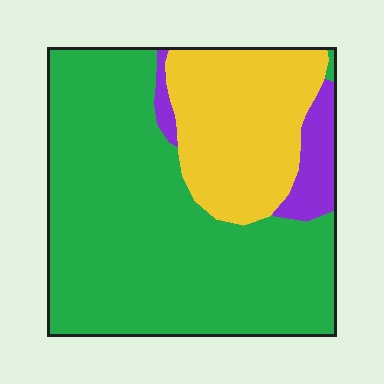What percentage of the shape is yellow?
Yellow takes up about one quarter (1/4) of the shape.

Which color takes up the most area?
Green, at roughly 65%.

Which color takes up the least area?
Purple, at roughly 10%.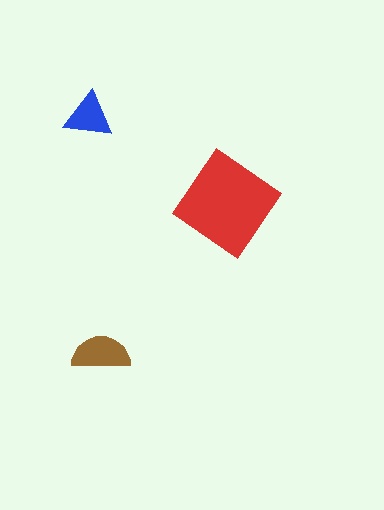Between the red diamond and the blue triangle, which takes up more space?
The red diamond.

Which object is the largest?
The red diamond.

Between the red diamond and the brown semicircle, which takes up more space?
The red diamond.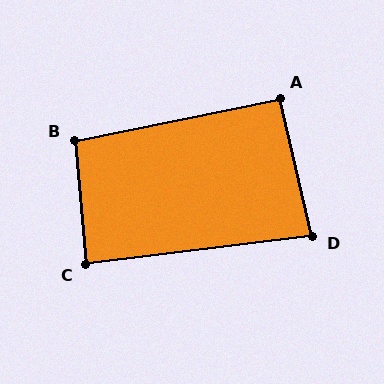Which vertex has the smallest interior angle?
D, at approximately 84 degrees.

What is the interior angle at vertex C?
Approximately 88 degrees (approximately right).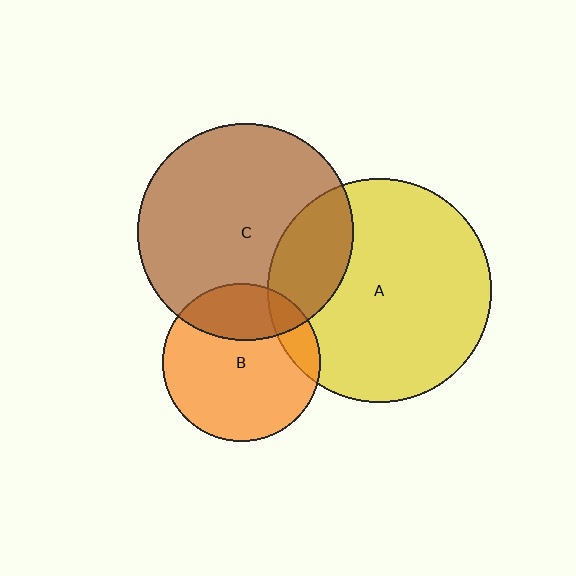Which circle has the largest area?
Circle A (yellow).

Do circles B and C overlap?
Yes.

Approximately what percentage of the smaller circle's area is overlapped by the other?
Approximately 25%.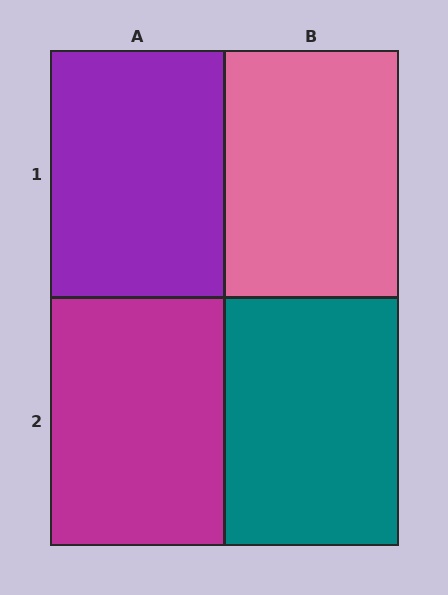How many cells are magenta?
1 cell is magenta.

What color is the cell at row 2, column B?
Teal.